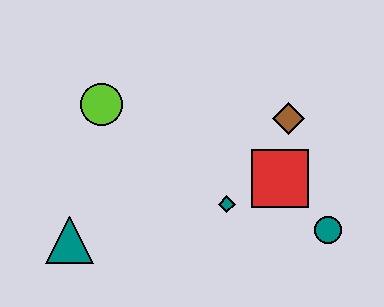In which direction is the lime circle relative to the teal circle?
The lime circle is to the left of the teal circle.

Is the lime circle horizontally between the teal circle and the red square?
No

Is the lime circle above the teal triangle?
Yes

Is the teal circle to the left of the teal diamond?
No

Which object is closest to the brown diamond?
The red square is closest to the brown diamond.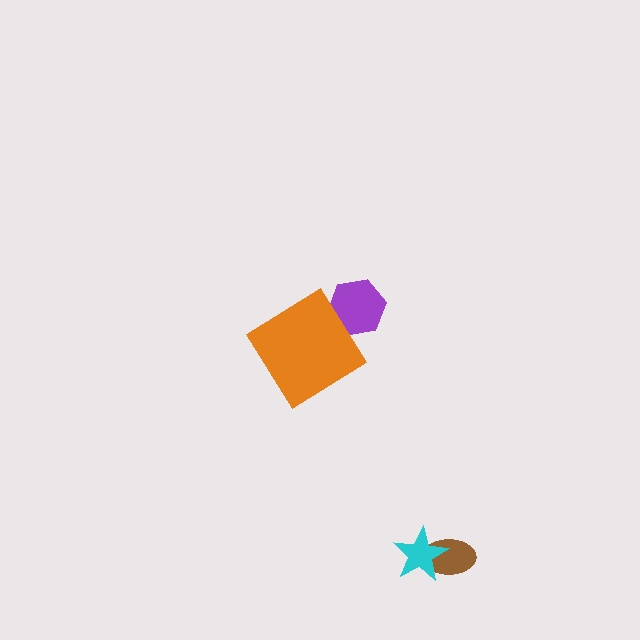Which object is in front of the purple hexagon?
The orange diamond is in front of the purple hexagon.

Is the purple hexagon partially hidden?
Yes, it is partially covered by another shape.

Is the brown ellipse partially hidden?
Yes, it is partially covered by another shape.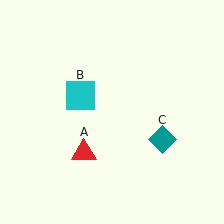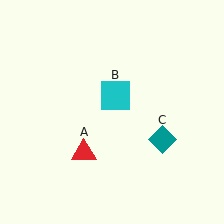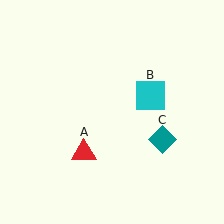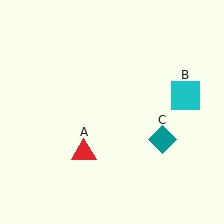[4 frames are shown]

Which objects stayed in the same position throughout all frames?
Red triangle (object A) and teal diamond (object C) remained stationary.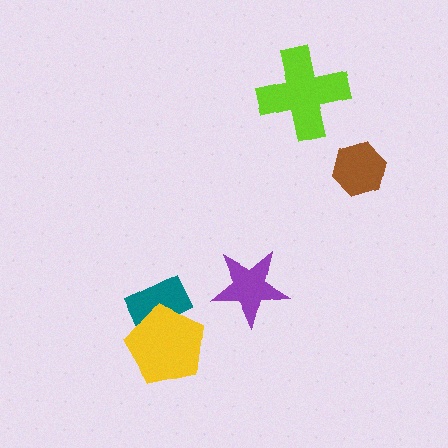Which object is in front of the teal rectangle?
The yellow pentagon is in front of the teal rectangle.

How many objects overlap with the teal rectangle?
1 object overlaps with the teal rectangle.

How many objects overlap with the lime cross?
0 objects overlap with the lime cross.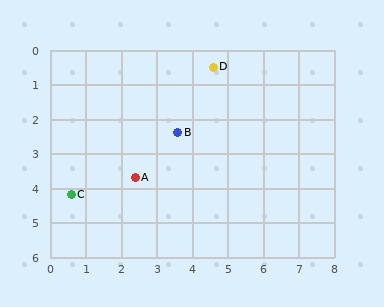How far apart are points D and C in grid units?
Points D and C are about 5.4 grid units apart.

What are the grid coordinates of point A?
Point A is at approximately (2.4, 3.7).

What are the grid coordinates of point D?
Point D is at approximately (4.6, 0.5).